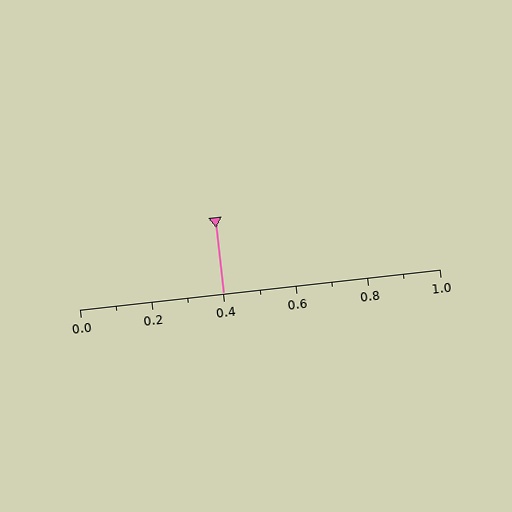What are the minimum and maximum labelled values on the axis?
The axis runs from 0.0 to 1.0.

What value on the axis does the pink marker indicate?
The marker indicates approximately 0.4.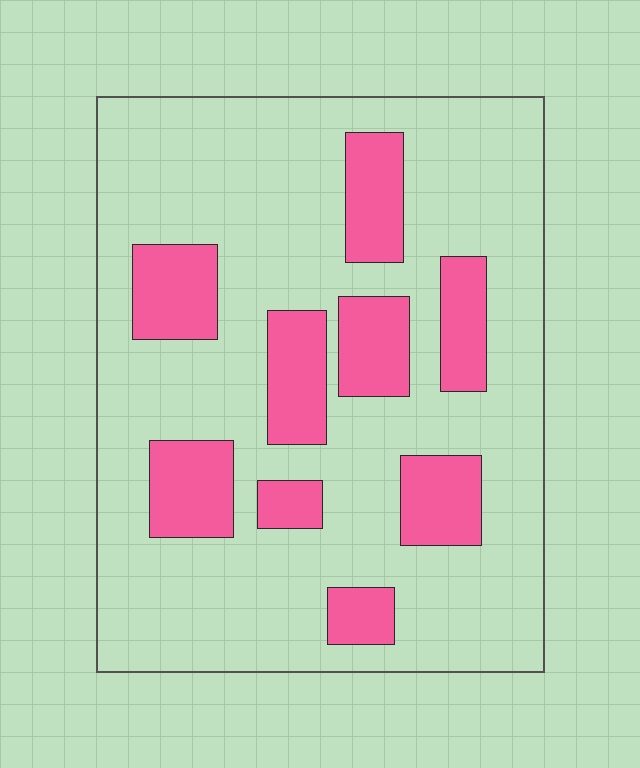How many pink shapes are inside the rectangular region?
9.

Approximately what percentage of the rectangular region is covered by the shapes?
Approximately 25%.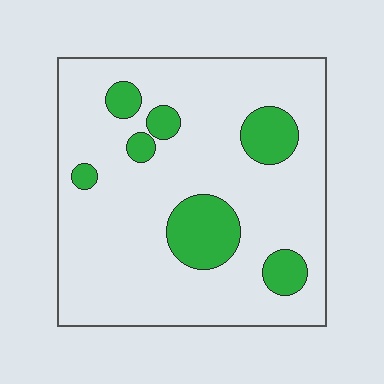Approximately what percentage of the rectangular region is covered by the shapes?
Approximately 15%.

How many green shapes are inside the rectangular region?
7.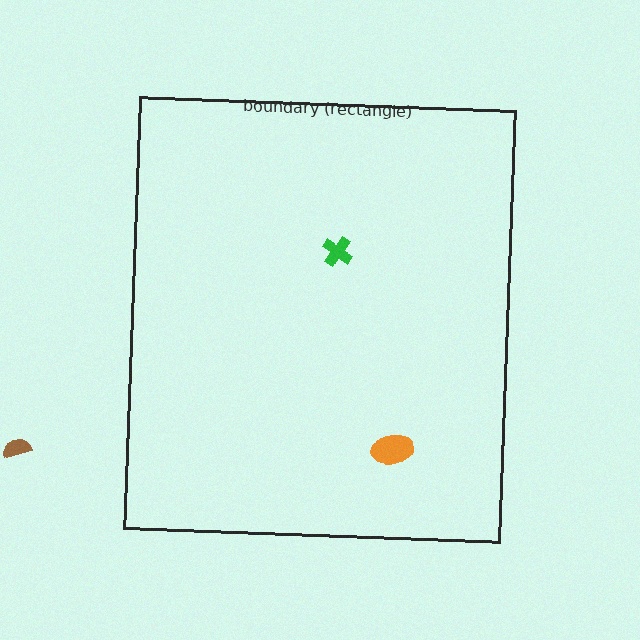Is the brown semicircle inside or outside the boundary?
Outside.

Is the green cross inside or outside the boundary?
Inside.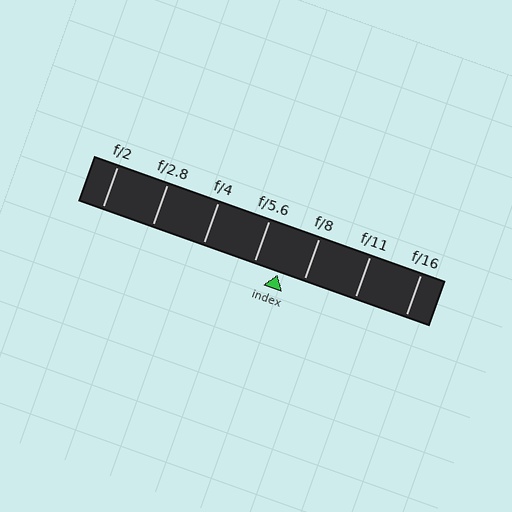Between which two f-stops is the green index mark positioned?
The index mark is between f/5.6 and f/8.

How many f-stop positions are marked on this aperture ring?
There are 7 f-stop positions marked.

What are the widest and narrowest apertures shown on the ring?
The widest aperture shown is f/2 and the narrowest is f/16.